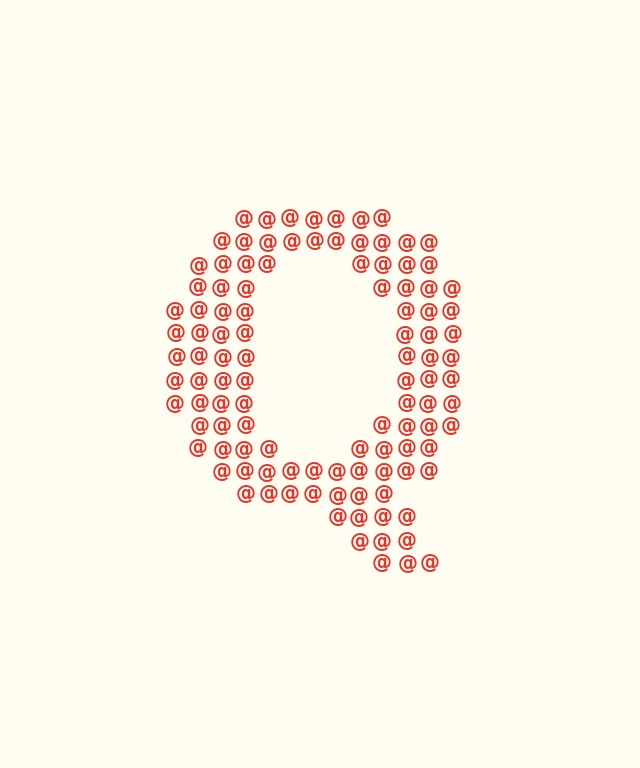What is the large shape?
The large shape is the letter Q.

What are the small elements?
The small elements are at signs.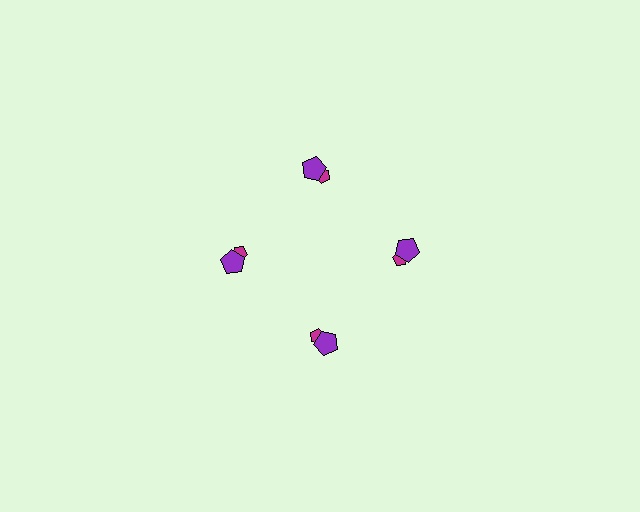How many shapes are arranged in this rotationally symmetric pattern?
There are 8 shapes, arranged in 4 groups of 2.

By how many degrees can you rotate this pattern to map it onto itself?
The pattern maps onto itself every 90 degrees of rotation.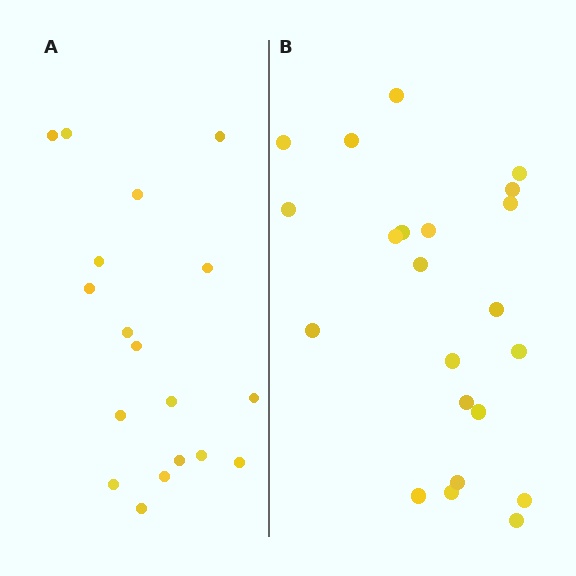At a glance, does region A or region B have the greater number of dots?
Region B (the right region) has more dots.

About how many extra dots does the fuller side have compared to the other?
Region B has about 4 more dots than region A.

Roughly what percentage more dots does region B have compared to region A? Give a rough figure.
About 20% more.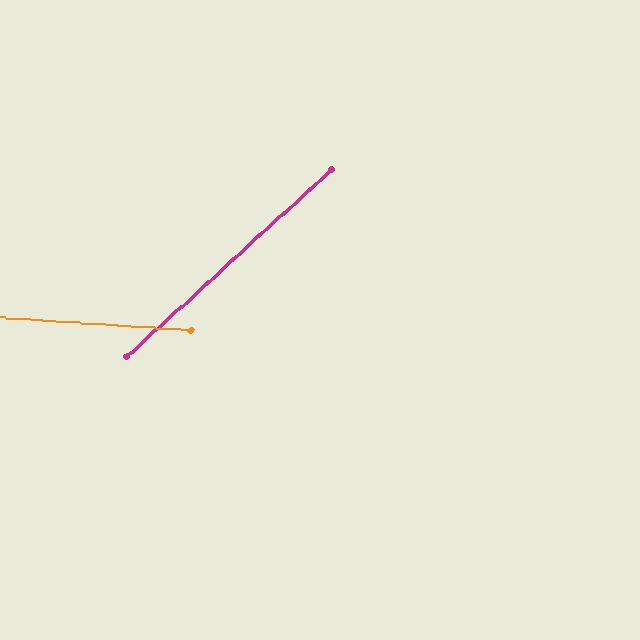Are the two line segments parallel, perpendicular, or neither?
Neither parallel nor perpendicular — they differ by about 46°.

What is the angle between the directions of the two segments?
Approximately 46 degrees.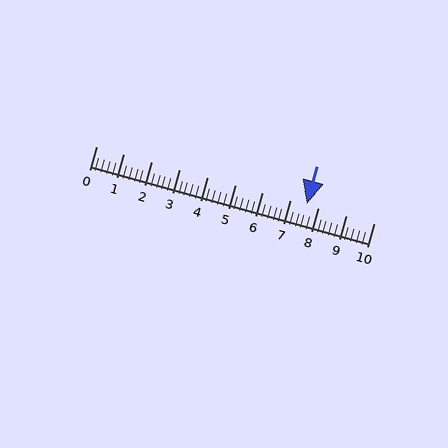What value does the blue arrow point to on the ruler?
The blue arrow points to approximately 7.6.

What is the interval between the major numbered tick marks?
The major tick marks are spaced 1 units apart.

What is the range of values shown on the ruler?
The ruler shows values from 0 to 10.